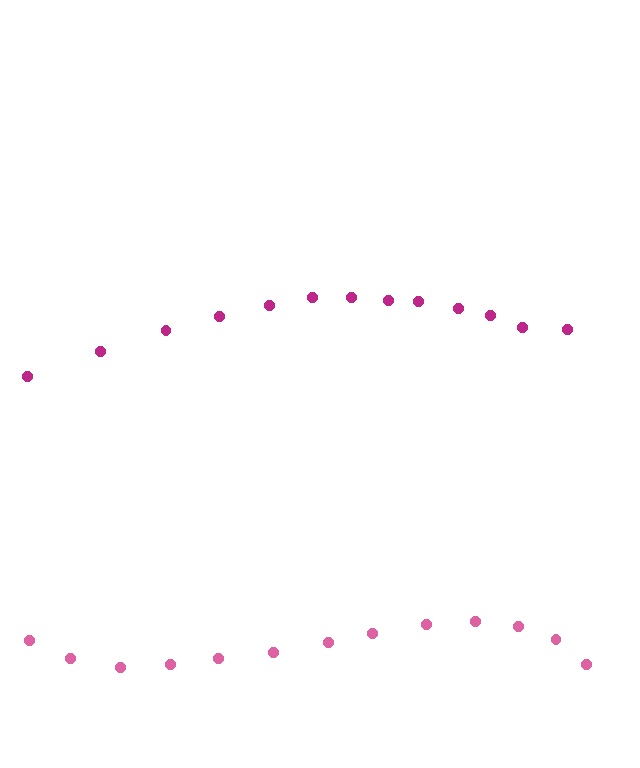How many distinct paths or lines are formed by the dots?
There are 2 distinct paths.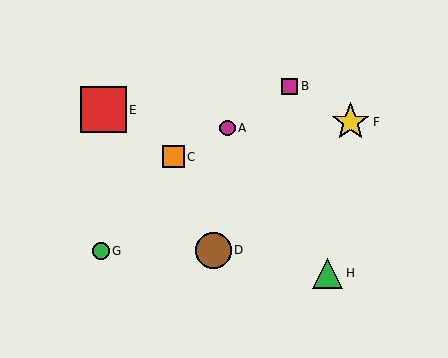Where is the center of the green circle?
The center of the green circle is at (101, 251).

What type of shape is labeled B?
Shape B is a magenta square.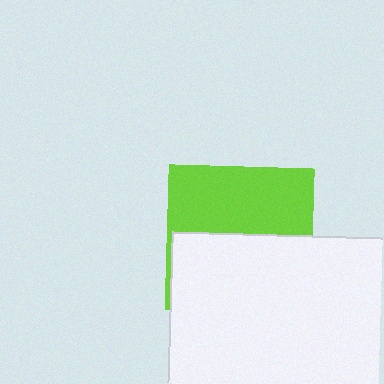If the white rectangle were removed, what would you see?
You would see the complete lime square.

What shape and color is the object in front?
The object in front is a white rectangle.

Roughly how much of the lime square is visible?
About half of it is visible (roughly 47%).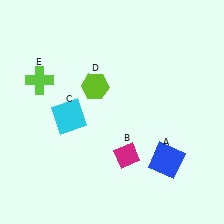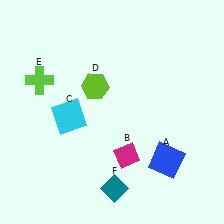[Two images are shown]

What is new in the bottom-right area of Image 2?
A teal diamond (F) was added in the bottom-right area of Image 2.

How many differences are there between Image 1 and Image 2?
There is 1 difference between the two images.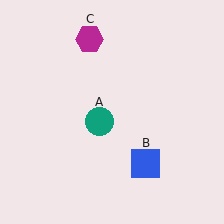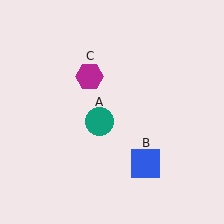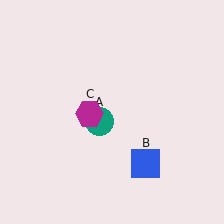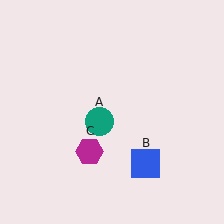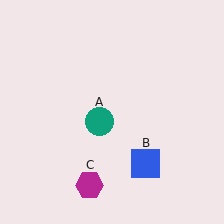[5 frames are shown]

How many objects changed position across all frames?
1 object changed position: magenta hexagon (object C).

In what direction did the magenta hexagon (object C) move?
The magenta hexagon (object C) moved down.